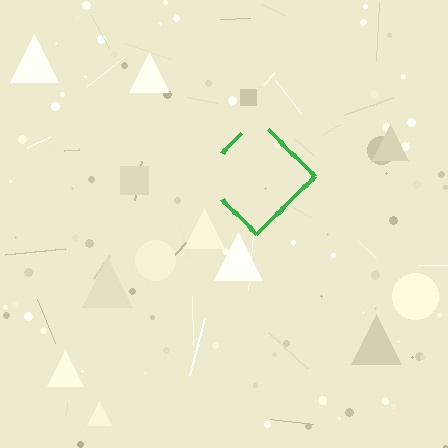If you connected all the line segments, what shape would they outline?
They would outline a diamond.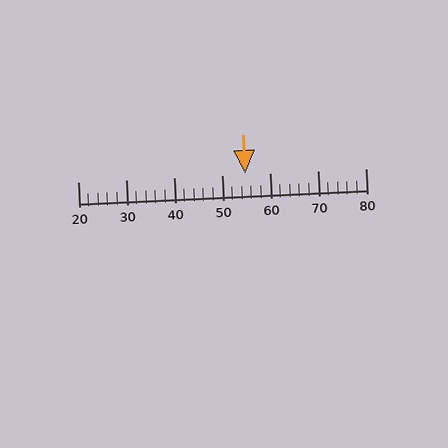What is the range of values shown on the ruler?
The ruler shows values from 20 to 80.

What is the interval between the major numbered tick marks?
The major tick marks are spaced 10 units apart.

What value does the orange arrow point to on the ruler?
The orange arrow points to approximately 55.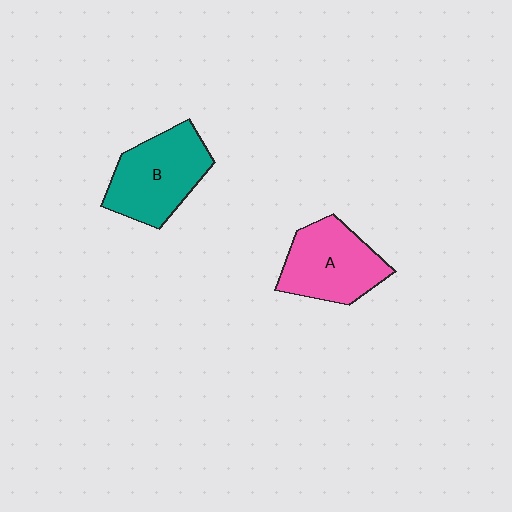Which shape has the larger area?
Shape B (teal).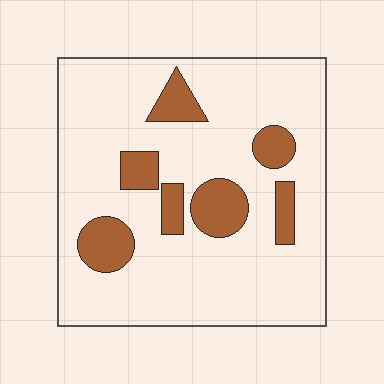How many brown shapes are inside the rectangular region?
7.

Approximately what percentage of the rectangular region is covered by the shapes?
Approximately 15%.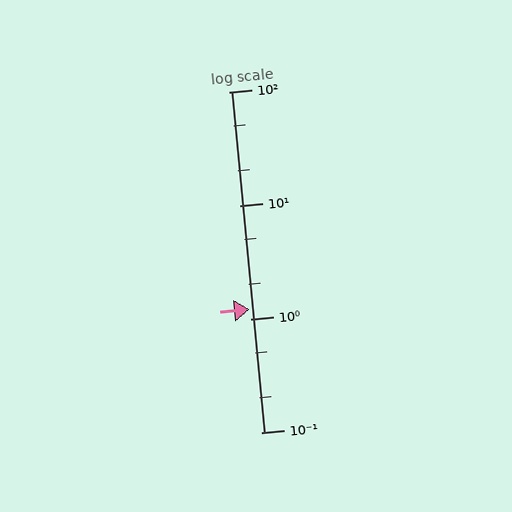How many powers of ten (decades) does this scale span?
The scale spans 3 decades, from 0.1 to 100.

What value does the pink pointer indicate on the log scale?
The pointer indicates approximately 1.2.